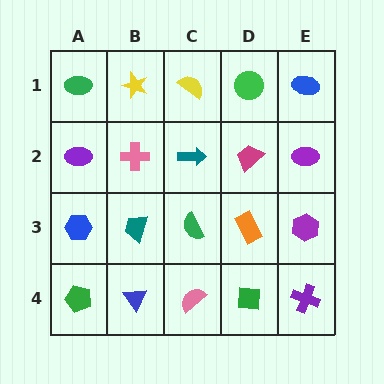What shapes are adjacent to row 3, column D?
A magenta trapezoid (row 2, column D), a green square (row 4, column D), a green semicircle (row 3, column C), a purple hexagon (row 3, column E).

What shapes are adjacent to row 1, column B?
A pink cross (row 2, column B), a green ellipse (row 1, column A), a yellow semicircle (row 1, column C).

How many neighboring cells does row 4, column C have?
3.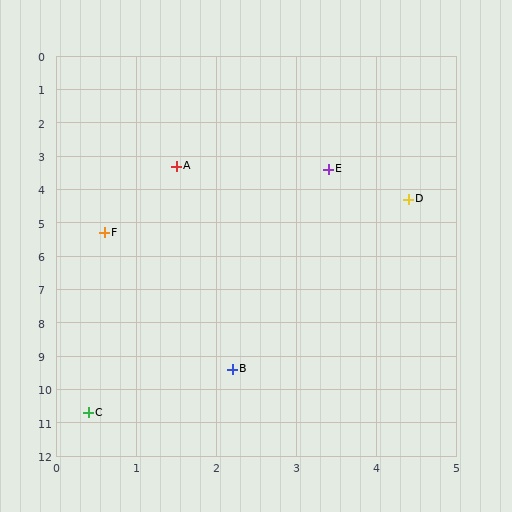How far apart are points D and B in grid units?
Points D and B are about 5.6 grid units apart.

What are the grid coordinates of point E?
Point E is at approximately (3.4, 3.4).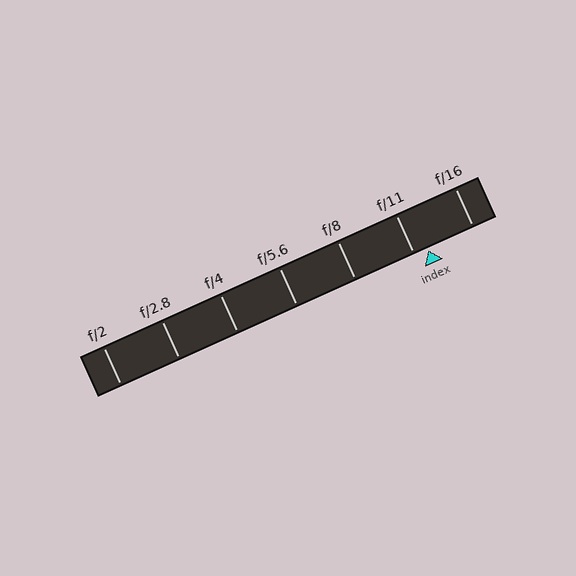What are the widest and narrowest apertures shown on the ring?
The widest aperture shown is f/2 and the narrowest is f/16.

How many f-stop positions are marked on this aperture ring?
There are 7 f-stop positions marked.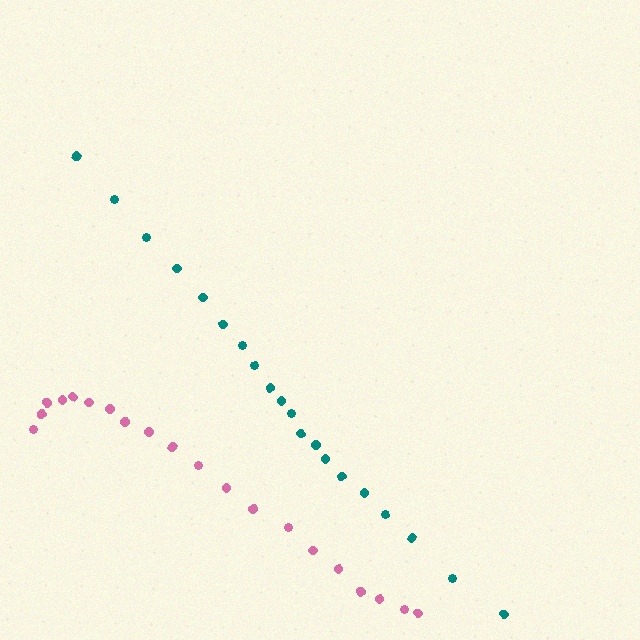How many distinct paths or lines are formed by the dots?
There are 2 distinct paths.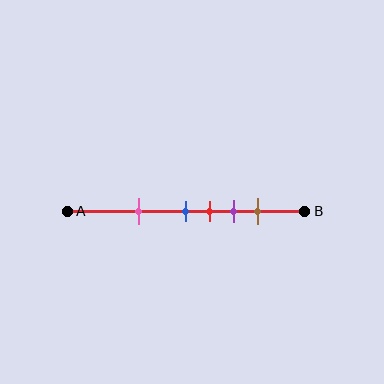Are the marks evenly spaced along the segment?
No, the marks are not evenly spaced.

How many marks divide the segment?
There are 5 marks dividing the segment.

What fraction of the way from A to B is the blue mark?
The blue mark is approximately 50% (0.5) of the way from A to B.